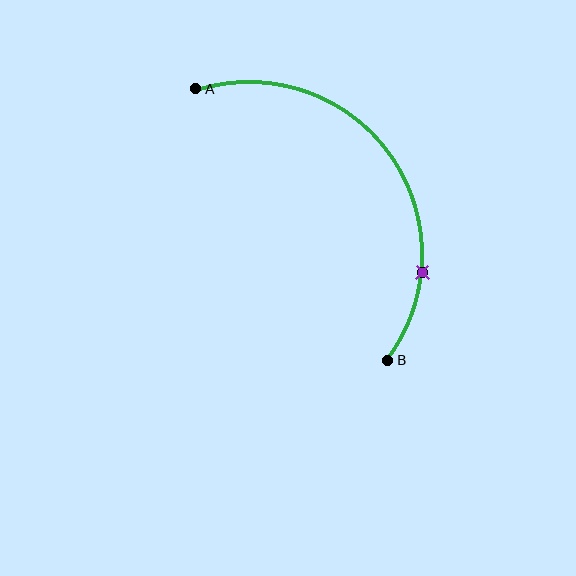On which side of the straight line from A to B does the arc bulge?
The arc bulges above and to the right of the straight line connecting A and B.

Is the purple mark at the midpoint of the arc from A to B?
No. The purple mark lies on the arc but is closer to endpoint B. The arc midpoint would be at the point on the curve equidistant along the arc from both A and B.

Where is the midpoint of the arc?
The arc midpoint is the point on the curve farthest from the straight line joining A and B. It sits above and to the right of that line.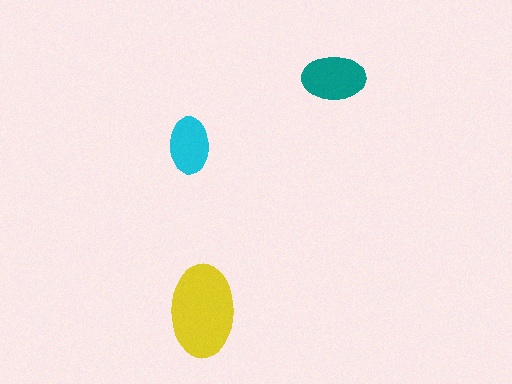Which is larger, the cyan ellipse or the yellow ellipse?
The yellow one.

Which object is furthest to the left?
The cyan ellipse is leftmost.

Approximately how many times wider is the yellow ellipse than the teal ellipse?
About 1.5 times wider.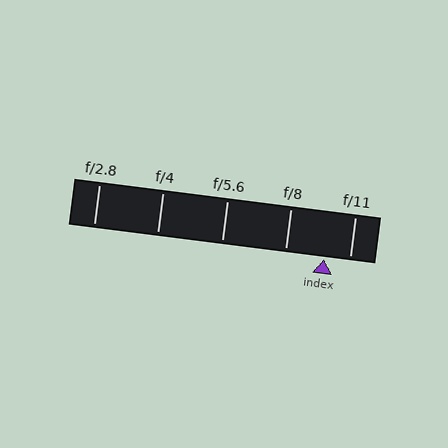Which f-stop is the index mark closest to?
The index mark is closest to f/11.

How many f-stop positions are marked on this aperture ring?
There are 5 f-stop positions marked.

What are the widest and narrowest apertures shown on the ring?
The widest aperture shown is f/2.8 and the narrowest is f/11.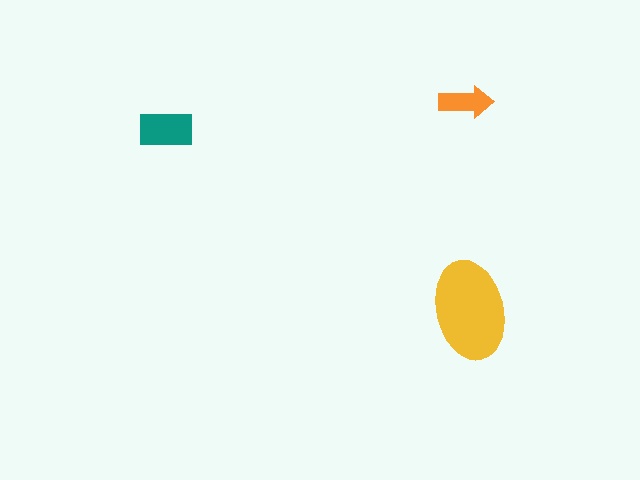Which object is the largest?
The yellow ellipse.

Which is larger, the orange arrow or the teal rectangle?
The teal rectangle.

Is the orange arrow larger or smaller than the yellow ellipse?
Smaller.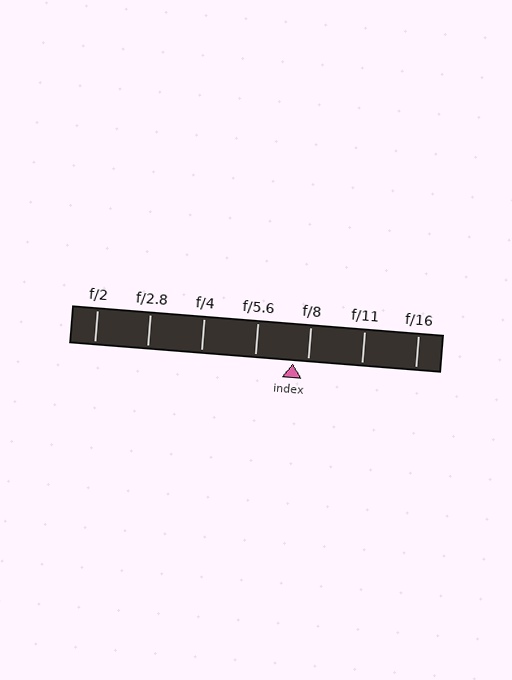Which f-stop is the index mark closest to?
The index mark is closest to f/8.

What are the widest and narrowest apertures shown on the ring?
The widest aperture shown is f/2 and the narrowest is f/16.